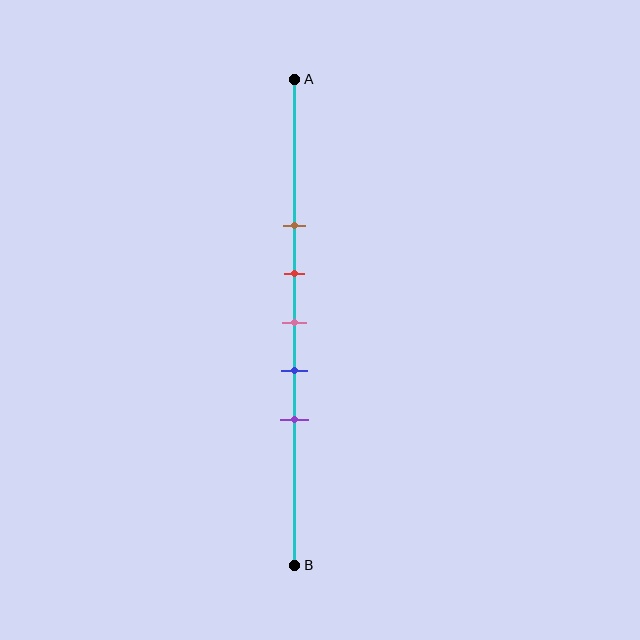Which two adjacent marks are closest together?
The red and pink marks are the closest adjacent pair.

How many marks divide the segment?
There are 5 marks dividing the segment.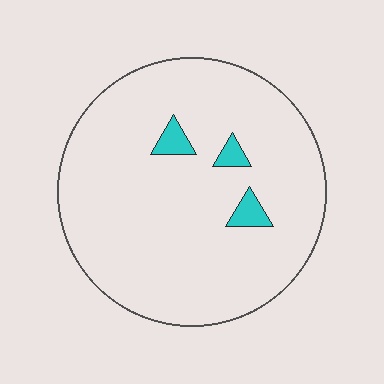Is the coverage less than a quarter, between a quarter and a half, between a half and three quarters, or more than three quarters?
Less than a quarter.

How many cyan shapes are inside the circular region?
3.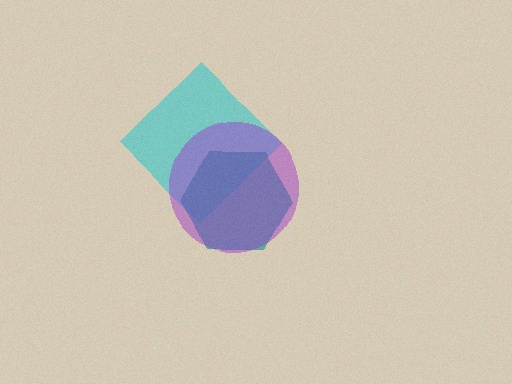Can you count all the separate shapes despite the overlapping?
Yes, there are 3 separate shapes.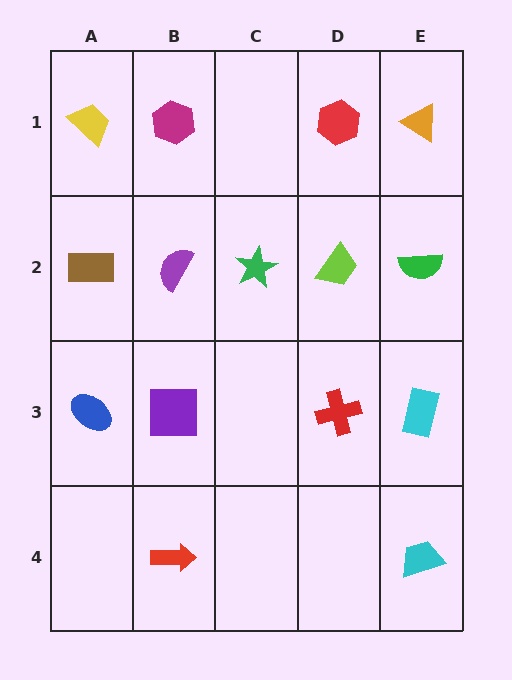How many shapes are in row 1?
4 shapes.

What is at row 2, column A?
A brown rectangle.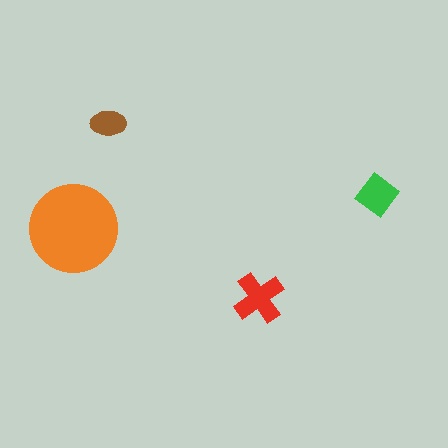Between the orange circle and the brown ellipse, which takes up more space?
The orange circle.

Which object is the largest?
The orange circle.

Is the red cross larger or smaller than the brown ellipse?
Larger.